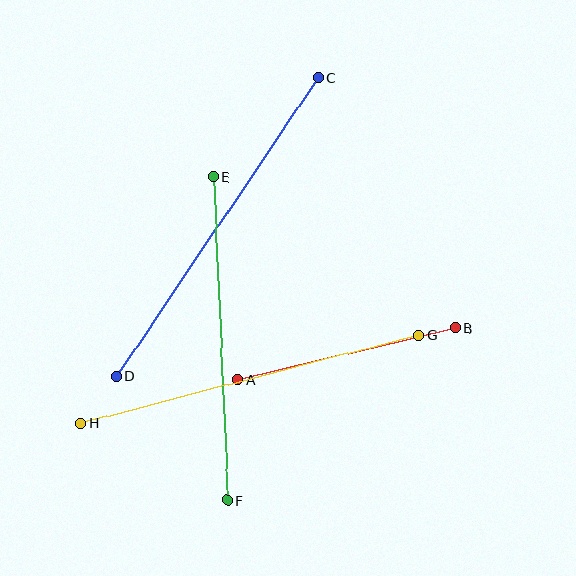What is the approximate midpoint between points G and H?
The midpoint is at approximately (249, 379) pixels.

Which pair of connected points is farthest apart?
Points C and D are farthest apart.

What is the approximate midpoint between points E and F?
The midpoint is at approximately (220, 339) pixels.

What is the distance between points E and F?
The distance is approximately 323 pixels.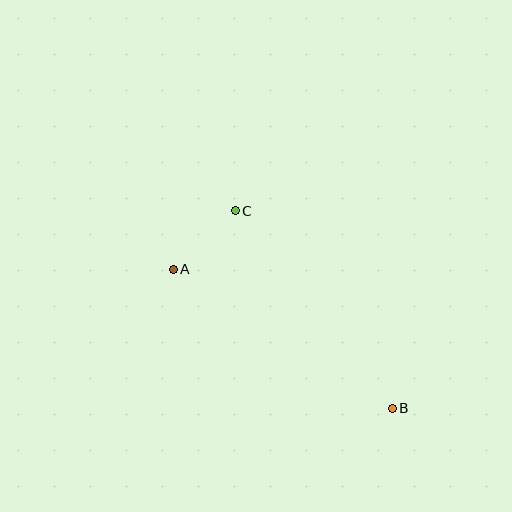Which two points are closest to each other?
Points A and C are closest to each other.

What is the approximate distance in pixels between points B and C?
The distance between B and C is approximately 253 pixels.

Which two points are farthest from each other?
Points A and B are farthest from each other.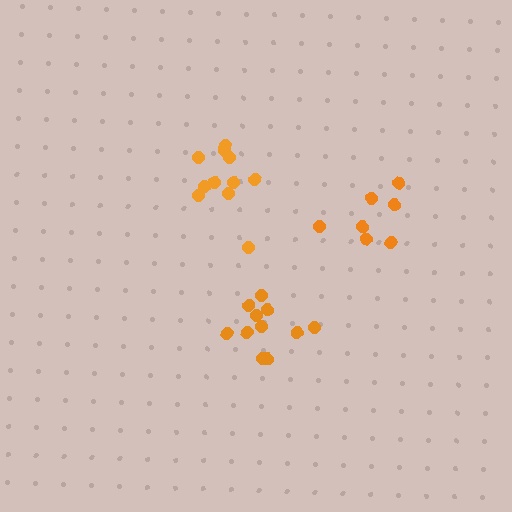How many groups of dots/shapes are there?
There are 3 groups.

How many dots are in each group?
Group 1: 7 dots, Group 2: 11 dots, Group 3: 12 dots (30 total).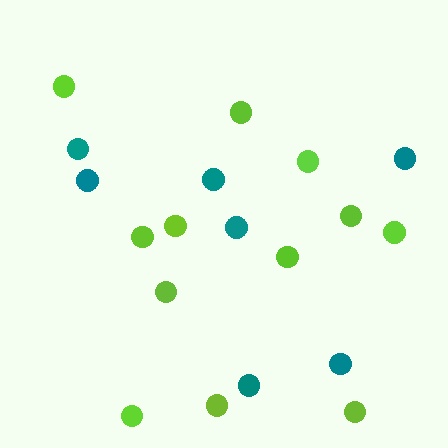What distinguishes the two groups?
There are 2 groups: one group of lime circles (12) and one group of teal circles (7).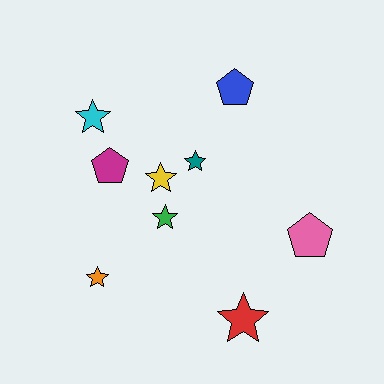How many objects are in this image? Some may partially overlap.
There are 9 objects.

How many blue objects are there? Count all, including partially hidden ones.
There is 1 blue object.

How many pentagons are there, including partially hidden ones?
There are 3 pentagons.